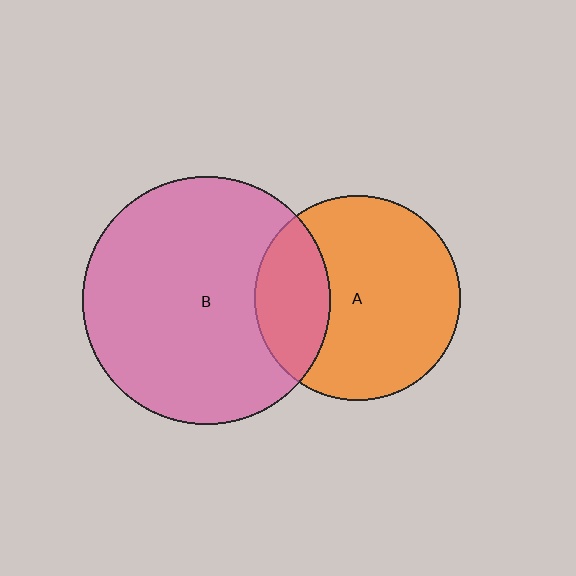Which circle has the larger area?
Circle B (pink).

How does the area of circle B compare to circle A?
Approximately 1.5 times.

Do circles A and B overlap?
Yes.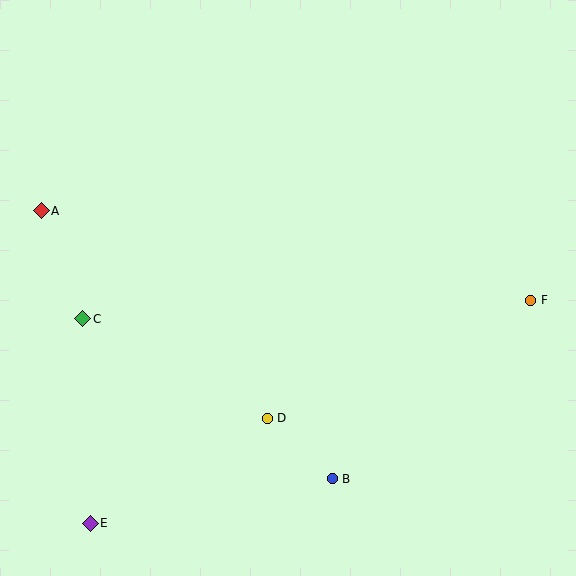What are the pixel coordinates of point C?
Point C is at (83, 319).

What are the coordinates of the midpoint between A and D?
The midpoint between A and D is at (154, 315).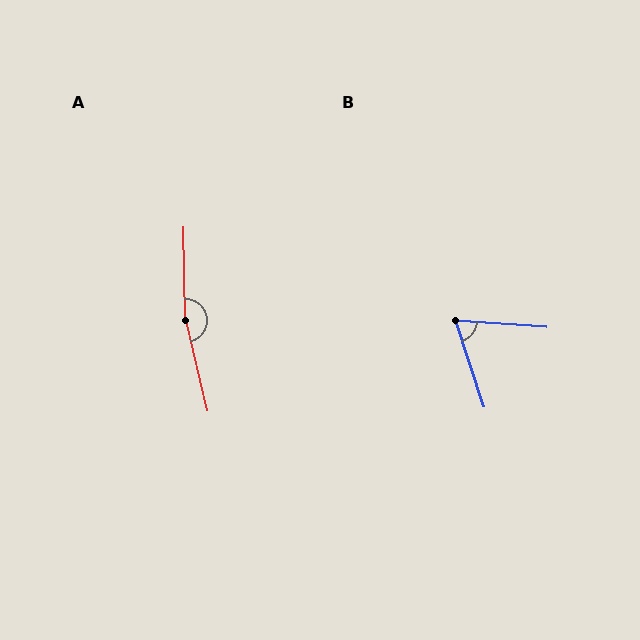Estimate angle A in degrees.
Approximately 167 degrees.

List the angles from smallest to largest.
B (68°), A (167°).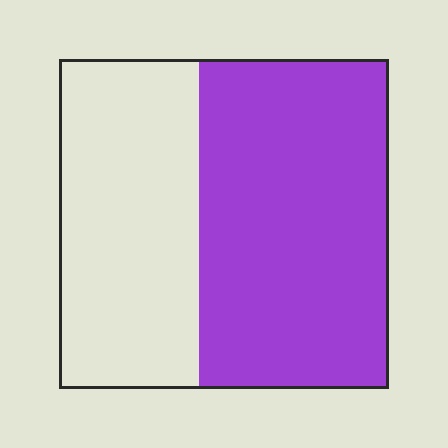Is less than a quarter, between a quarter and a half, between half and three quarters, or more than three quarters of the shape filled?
Between half and three quarters.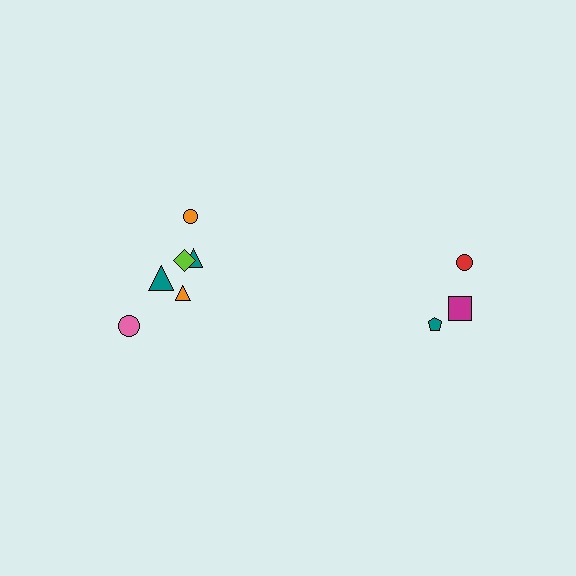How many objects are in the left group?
There are 6 objects.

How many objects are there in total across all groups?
There are 9 objects.